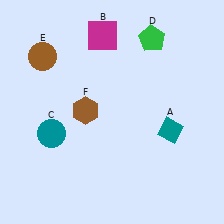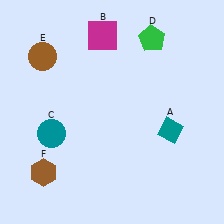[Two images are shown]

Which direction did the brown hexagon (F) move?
The brown hexagon (F) moved down.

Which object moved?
The brown hexagon (F) moved down.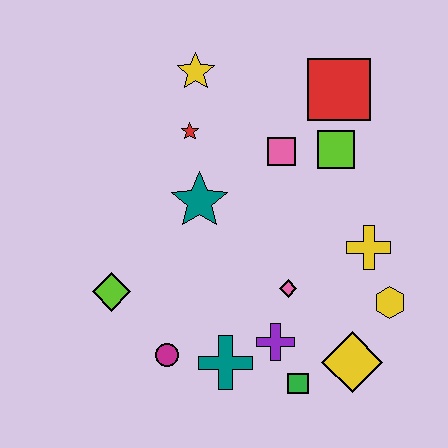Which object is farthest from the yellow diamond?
The yellow star is farthest from the yellow diamond.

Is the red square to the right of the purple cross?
Yes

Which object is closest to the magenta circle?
The teal cross is closest to the magenta circle.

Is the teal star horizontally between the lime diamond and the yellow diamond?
Yes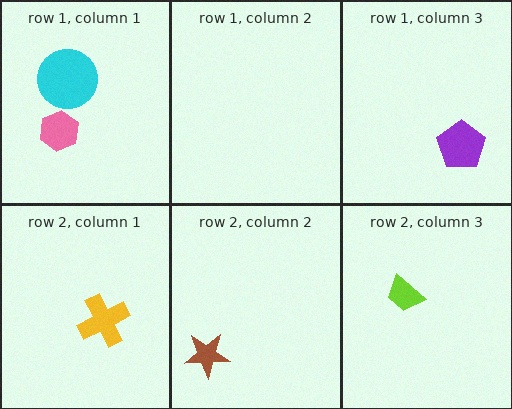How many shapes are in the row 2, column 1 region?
1.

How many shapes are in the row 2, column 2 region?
1.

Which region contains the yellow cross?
The row 2, column 1 region.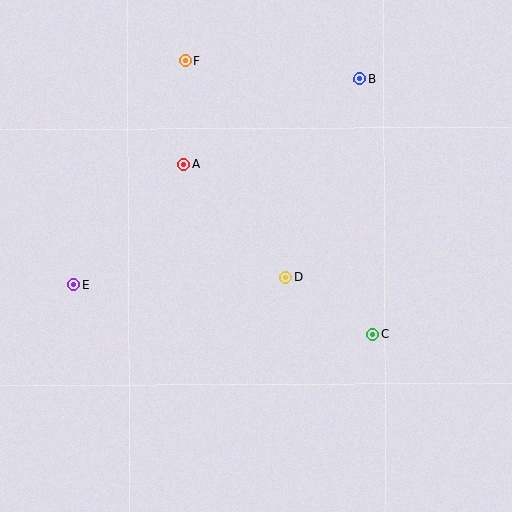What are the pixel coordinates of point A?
Point A is at (183, 164).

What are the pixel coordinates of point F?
Point F is at (185, 61).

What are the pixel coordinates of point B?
Point B is at (360, 79).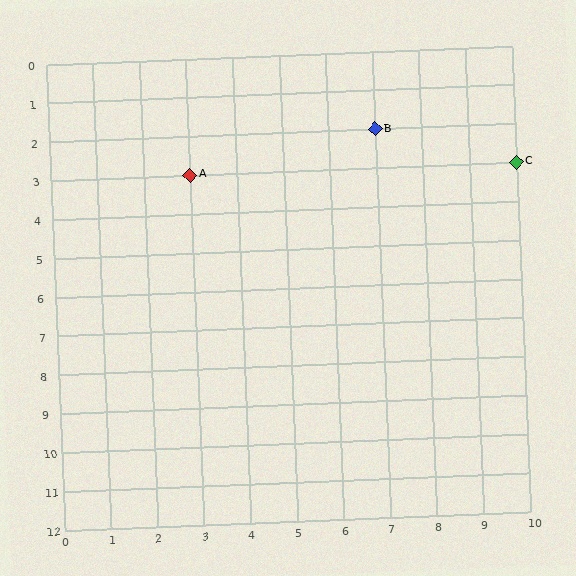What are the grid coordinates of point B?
Point B is at grid coordinates (7, 2).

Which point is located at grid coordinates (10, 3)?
Point C is at (10, 3).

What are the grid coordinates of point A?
Point A is at grid coordinates (3, 3).